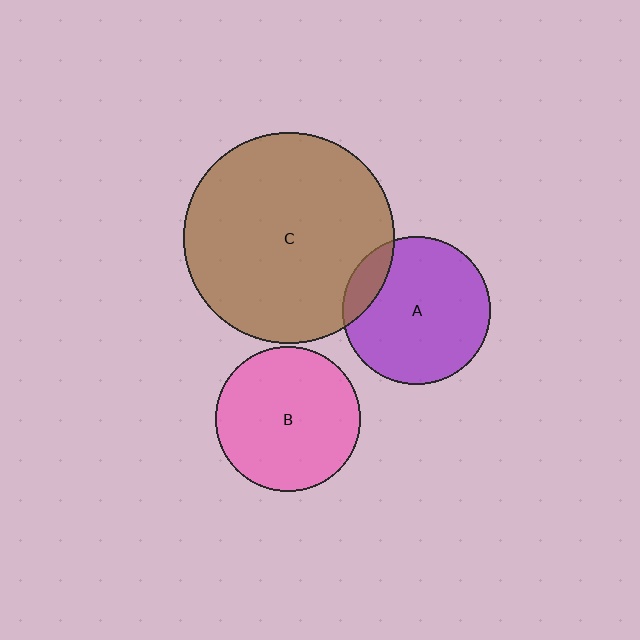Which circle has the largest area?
Circle C (brown).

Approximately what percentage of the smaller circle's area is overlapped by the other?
Approximately 15%.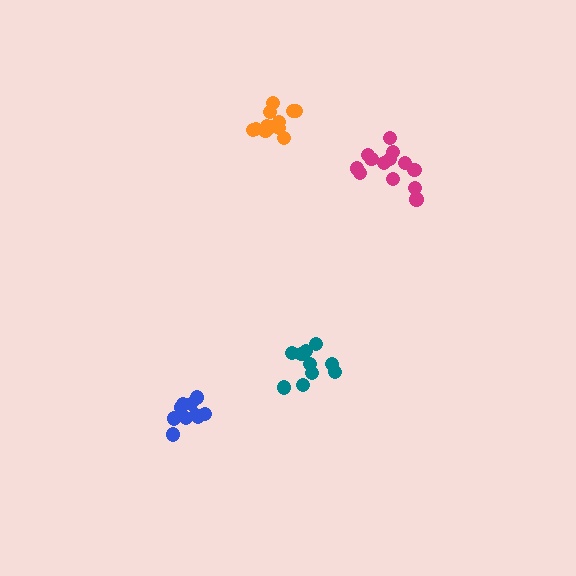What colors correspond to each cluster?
The clusters are colored: teal, orange, magenta, blue.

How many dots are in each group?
Group 1: 10 dots, Group 2: 12 dots, Group 3: 13 dots, Group 4: 10 dots (45 total).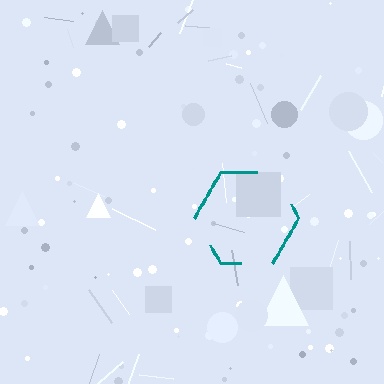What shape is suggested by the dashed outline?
The dashed outline suggests a hexagon.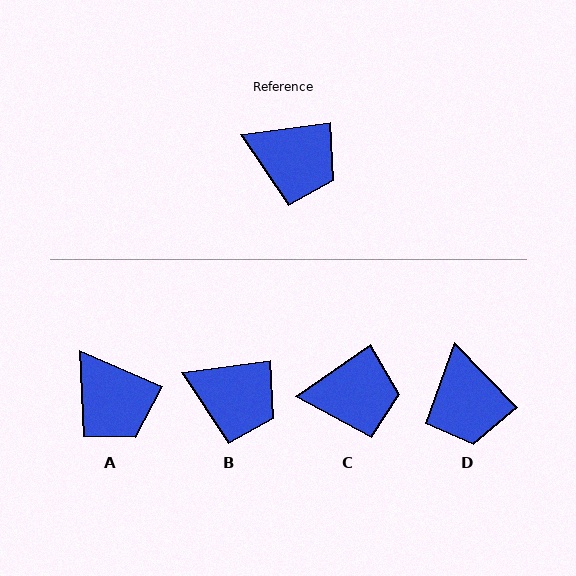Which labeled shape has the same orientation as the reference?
B.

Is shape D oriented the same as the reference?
No, it is off by about 54 degrees.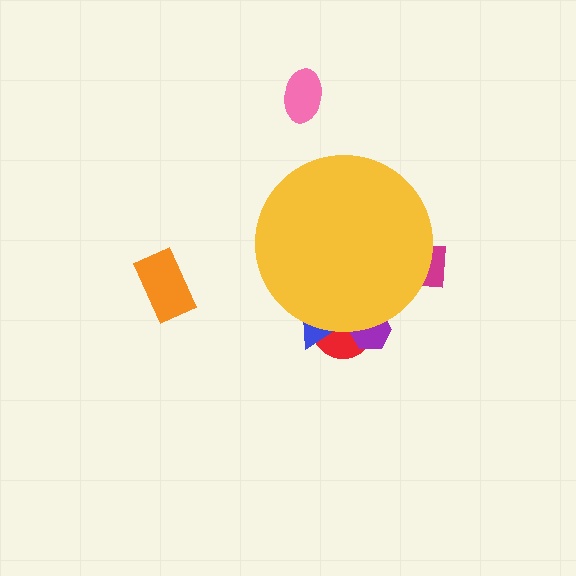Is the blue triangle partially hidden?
Yes, the blue triangle is partially hidden behind the yellow circle.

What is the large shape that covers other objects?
A yellow circle.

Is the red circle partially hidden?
Yes, the red circle is partially hidden behind the yellow circle.